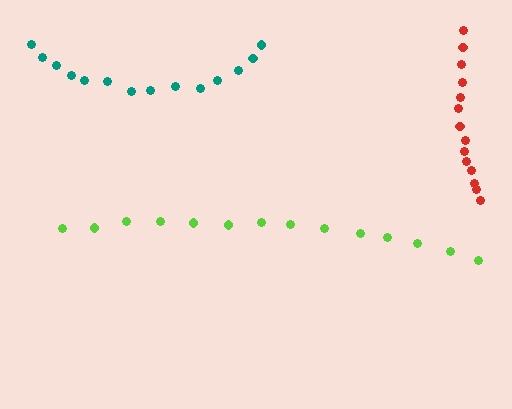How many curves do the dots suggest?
There are 3 distinct paths.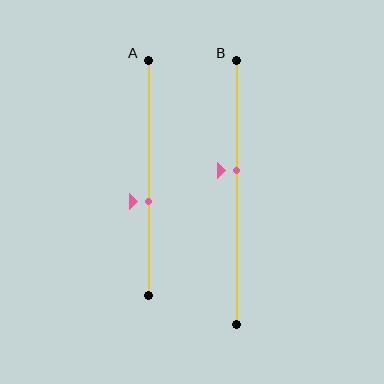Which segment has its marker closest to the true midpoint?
Segment B has its marker closest to the true midpoint.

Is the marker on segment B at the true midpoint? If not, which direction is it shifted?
No, the marker on segment B is shifted upward by about 8% of the segment length.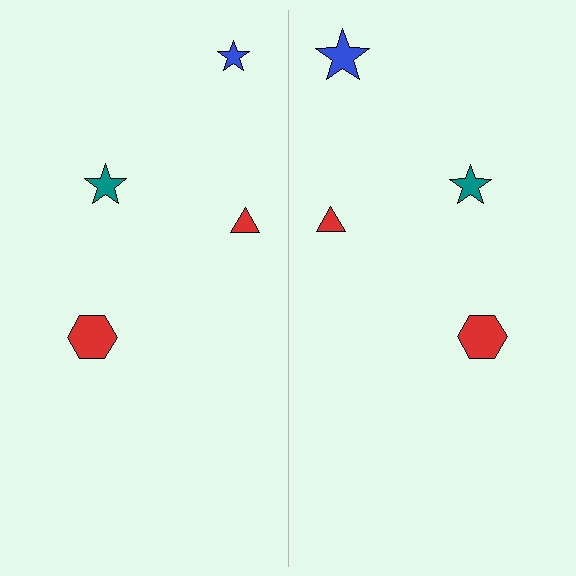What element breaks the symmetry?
The blue star on the right side has a different size than its mirror counterpart.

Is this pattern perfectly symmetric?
No, the pattern is not perfectly symmetric. The blue star on the right side has a different size than its mirror counterpart.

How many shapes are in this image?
There are 8 shapes in this image.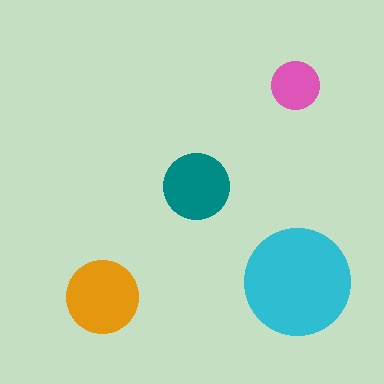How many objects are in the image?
There are 4 objects in the image.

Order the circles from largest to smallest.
the cyan one, the orange one, the teal one, the pink one.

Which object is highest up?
The pink circle is topmost.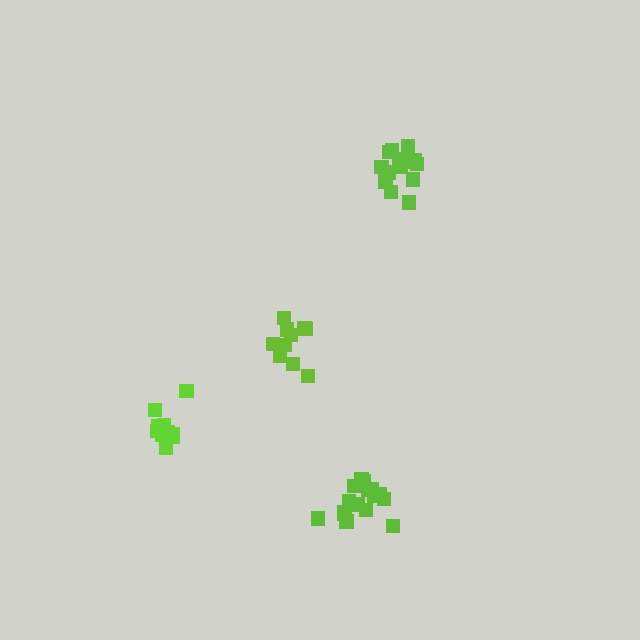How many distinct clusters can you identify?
There are 4 distinct clusters.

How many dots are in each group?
Group 1: 15 dots, Group 2: 15 dots, Group 3: 16 dots, Group 4: 10 dots (56 total).